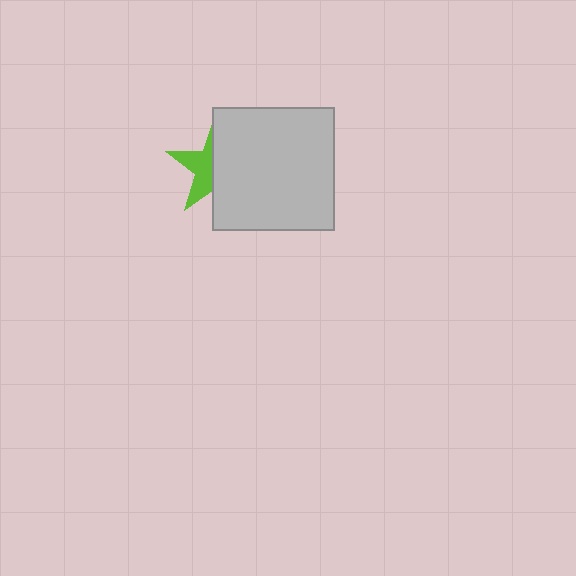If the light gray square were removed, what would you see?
You would see the complete lime star.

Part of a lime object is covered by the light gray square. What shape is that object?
It is a star.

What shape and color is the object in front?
The object in front is a light gray square.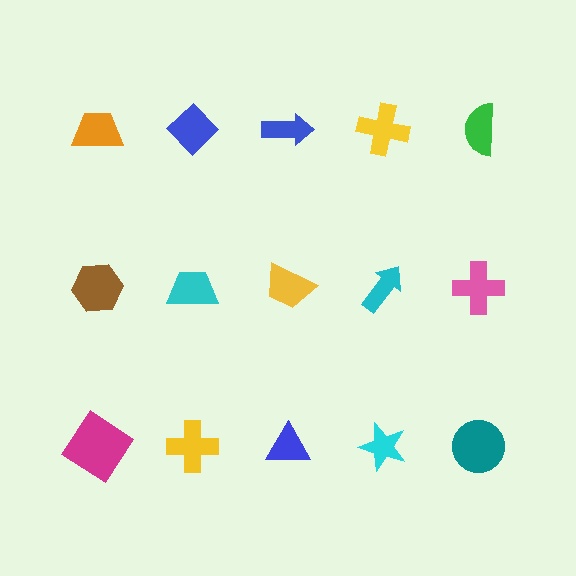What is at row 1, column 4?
A yellow cross.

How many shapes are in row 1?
5 shapes.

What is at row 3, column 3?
A blue triangle.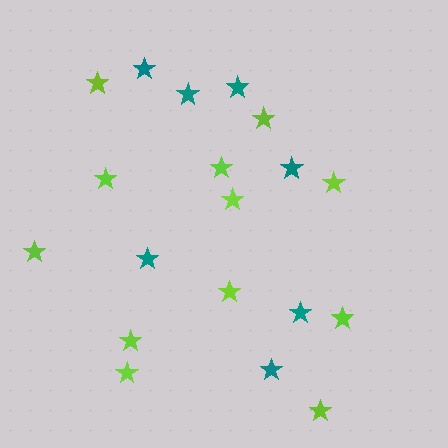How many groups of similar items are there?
There are 2 groups: one group of lime stars (12) and one group of teal stars (7).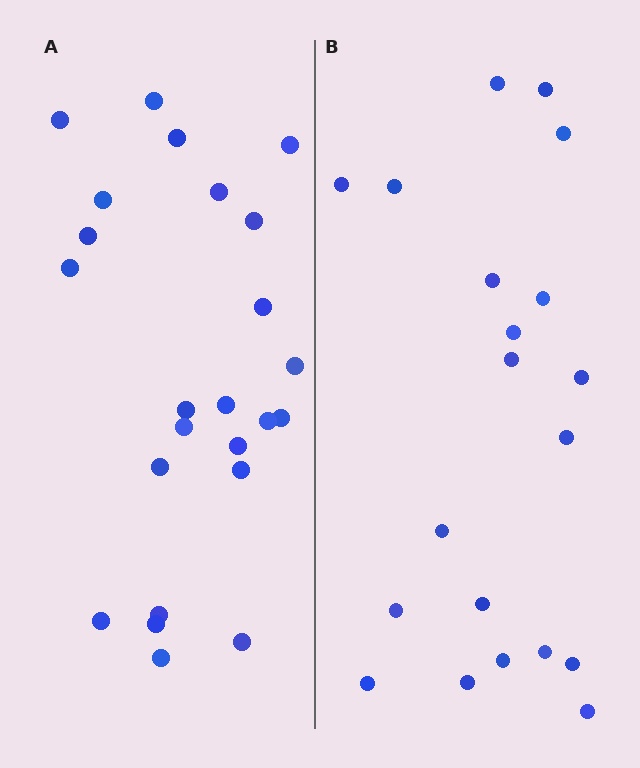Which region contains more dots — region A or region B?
Region A (the left region) has more dots.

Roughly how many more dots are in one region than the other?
Region A has about 4 more dots than region B.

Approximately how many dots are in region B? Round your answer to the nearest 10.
About 20 dots.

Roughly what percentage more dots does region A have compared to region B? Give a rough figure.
About 20% more.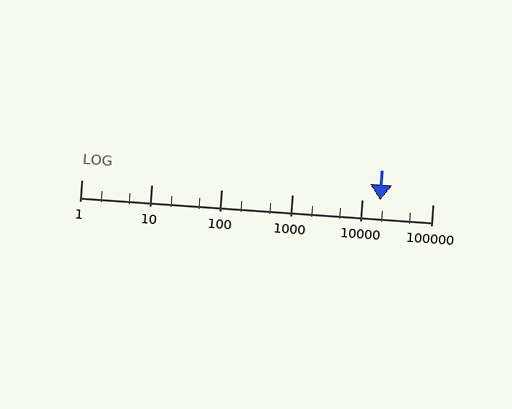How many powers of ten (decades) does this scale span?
The scale spans 5 decades, from 1 to 100000.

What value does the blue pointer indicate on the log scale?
The pointer indicates approximately 18000.